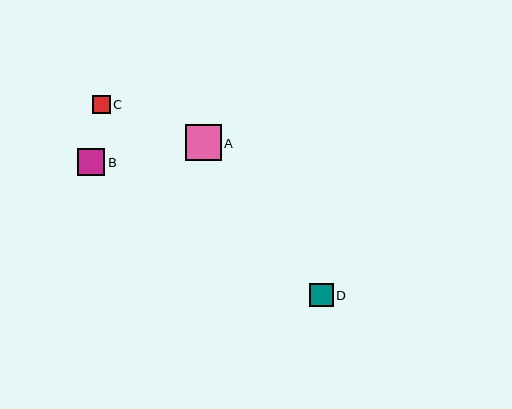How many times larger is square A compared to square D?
Square A is approximately 1.5 times the size of square D.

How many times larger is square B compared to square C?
Square B is approximately 1.5 times the size of square C.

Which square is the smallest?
Square C is the smallest with a size of approximately 18 pixels.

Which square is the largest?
Square A is the largest with a size of approximately 36 pixels.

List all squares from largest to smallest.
From largest to smallest: A, B, D, C.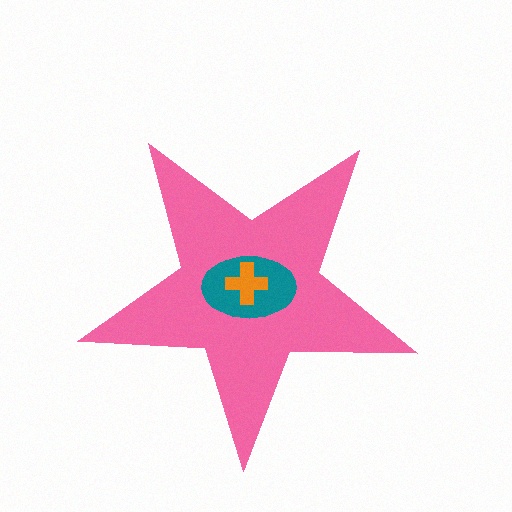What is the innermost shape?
The orange cross.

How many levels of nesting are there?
3.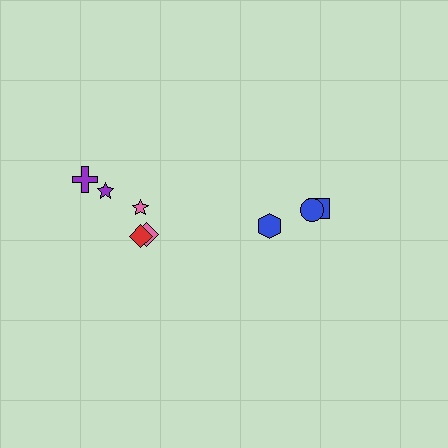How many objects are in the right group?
There are 3 objects.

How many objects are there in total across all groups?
There are 8 objects.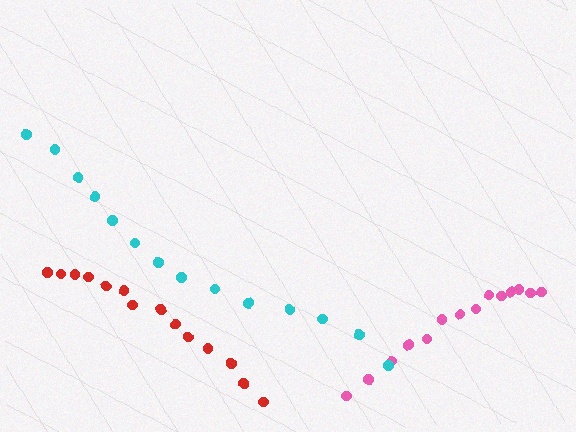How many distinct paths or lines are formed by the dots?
There are 3 distinct paths.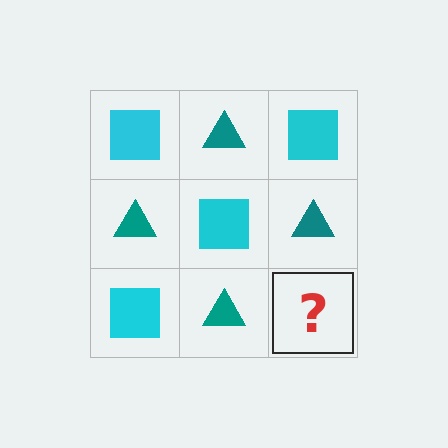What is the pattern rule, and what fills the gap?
The rule is that it alternates cyan square and teal triangle in a checkerboard pattern. The gap should be filled with a cyan square.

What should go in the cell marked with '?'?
The missing cell should contain a cyan square.